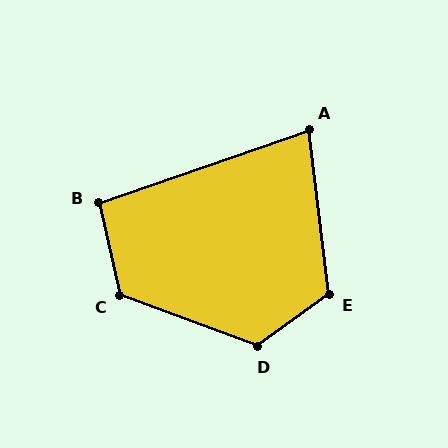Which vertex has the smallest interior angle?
A, at approximately 78 degrees.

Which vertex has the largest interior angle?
D, at approximately 124 degrees.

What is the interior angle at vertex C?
Approximately 123 degrees (obtuse).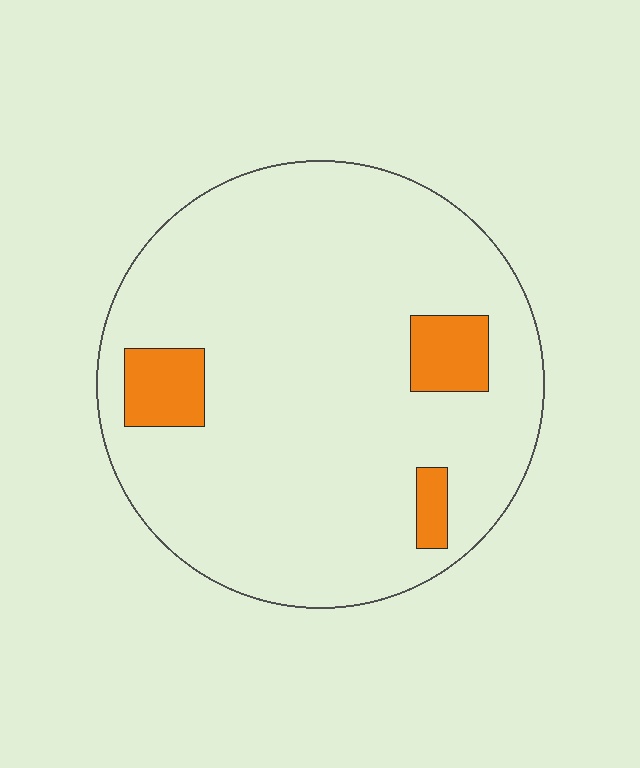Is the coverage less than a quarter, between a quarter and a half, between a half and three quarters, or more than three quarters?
Less than a quarter.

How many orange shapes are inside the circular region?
3.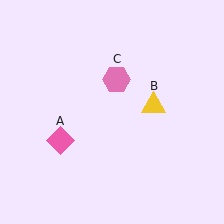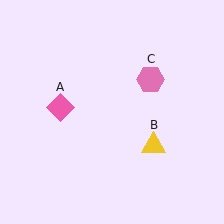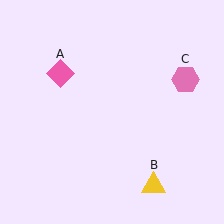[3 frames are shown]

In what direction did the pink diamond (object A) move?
The pink diamond (object A) moved up.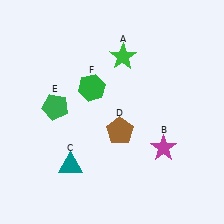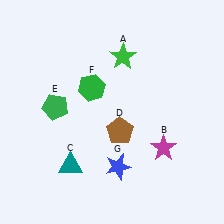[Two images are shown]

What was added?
A blue star (G) was added in Image 2.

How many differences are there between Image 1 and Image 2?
There is 1 difference between the two images.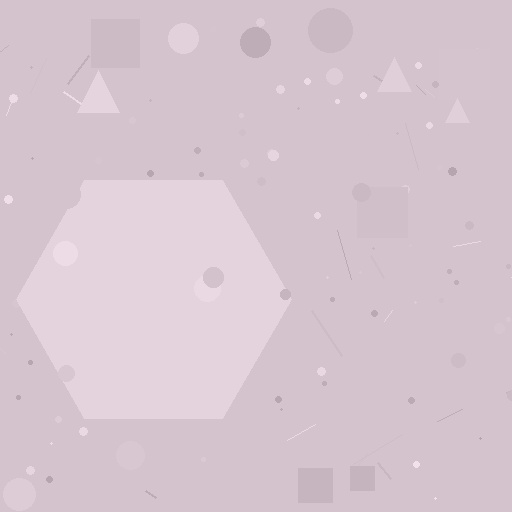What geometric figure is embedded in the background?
A hexagon is embedded in the background.